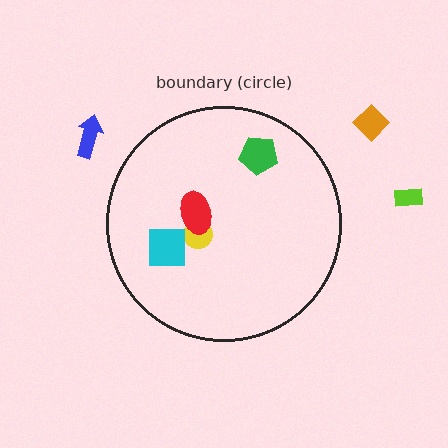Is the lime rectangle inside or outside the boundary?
Outside.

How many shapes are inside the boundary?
4 inside, 3 outside.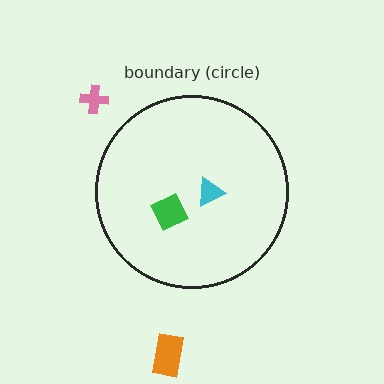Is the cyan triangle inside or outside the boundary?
Inside.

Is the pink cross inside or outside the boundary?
Outside.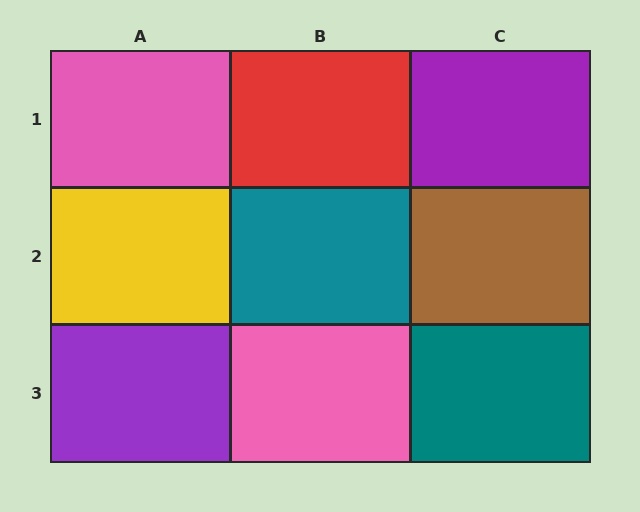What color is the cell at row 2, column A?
Yellow.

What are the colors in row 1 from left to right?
Pink, red, purple.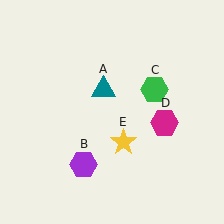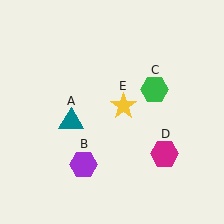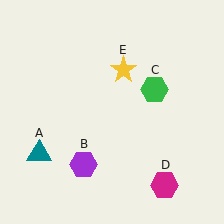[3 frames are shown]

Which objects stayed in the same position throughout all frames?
Purple hexagon (object B) and green hexagon (object C) remained stationary.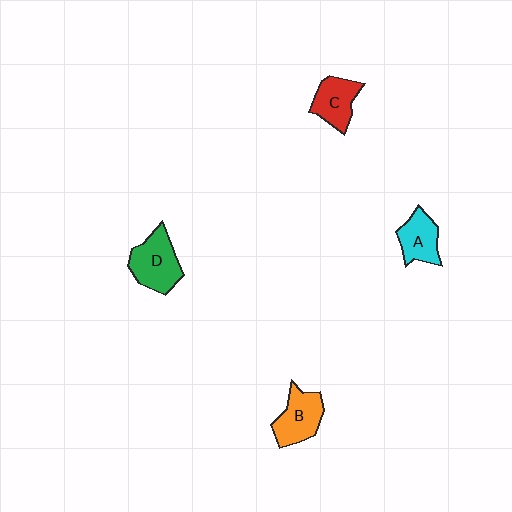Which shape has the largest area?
Shape D (green).